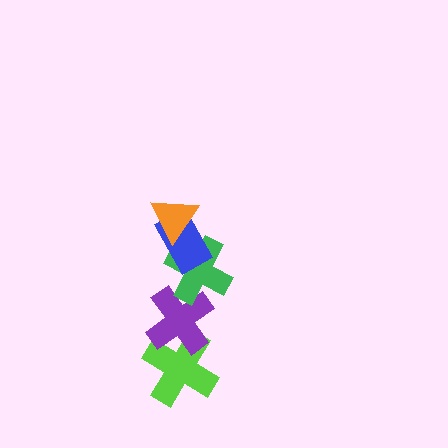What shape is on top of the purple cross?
The green cross is on top of the purple cross.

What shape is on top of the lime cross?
The purple cross is on top of the lime cross.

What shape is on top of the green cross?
The blue rectangle is on top of the green cross.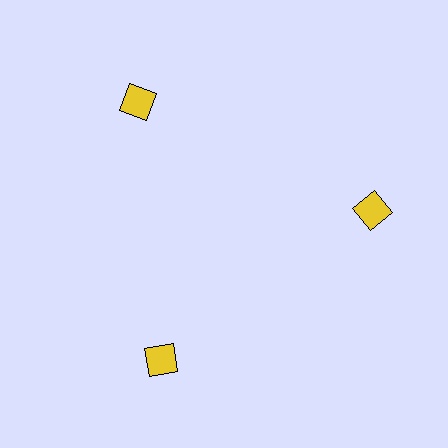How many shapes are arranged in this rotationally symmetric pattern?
There are 3 shapes, arranged in 3 groups of 1.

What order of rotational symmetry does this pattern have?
This pattern has 3-fold rotational symmetry.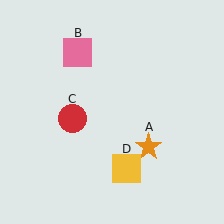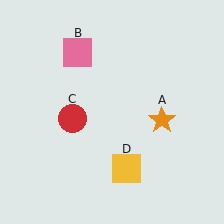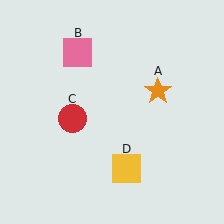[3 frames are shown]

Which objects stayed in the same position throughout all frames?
Pink square (object B) and red circle (object C) and yellow square (object D) remained stationary.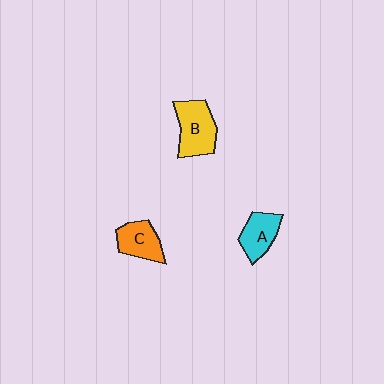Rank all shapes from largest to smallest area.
From largest to smallest: B (yellow), C (orange), A (cyan).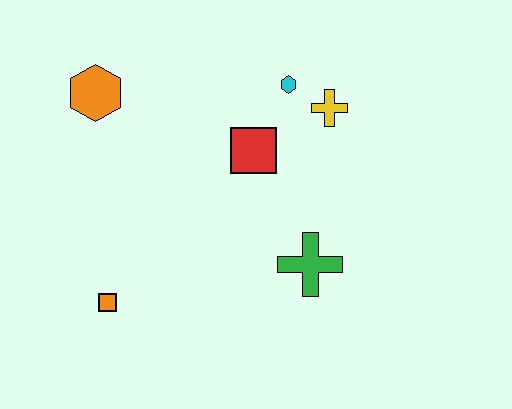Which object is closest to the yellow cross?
The cyan hexagon is closest to the yellow cross.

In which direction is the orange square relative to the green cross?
The orange square is to the left of the green cross.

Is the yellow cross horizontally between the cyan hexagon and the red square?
No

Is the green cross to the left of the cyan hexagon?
No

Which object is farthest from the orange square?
The yellow cross is farthest from the orange square.